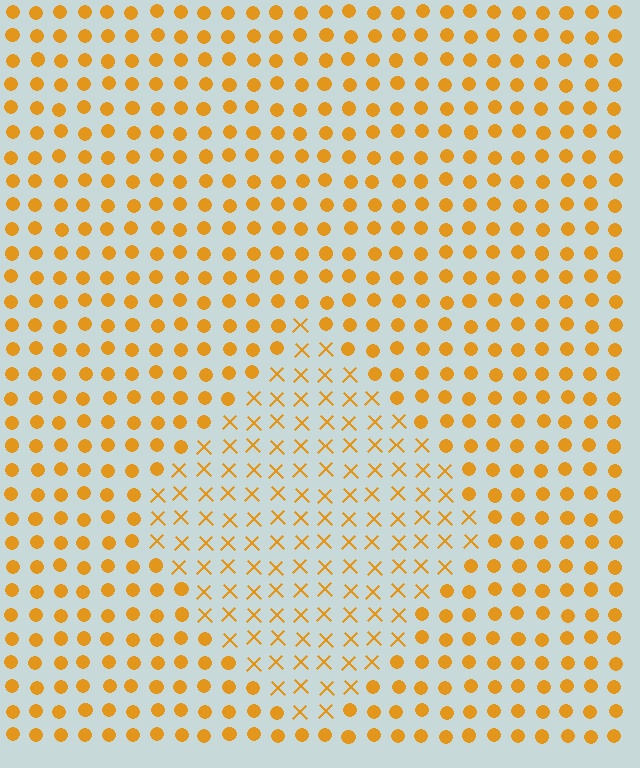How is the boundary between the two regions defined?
The boundary is defined by a change in element shape: X marks inside vs. circles outside. All elements share the same color and spacing.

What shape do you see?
I see a diamond.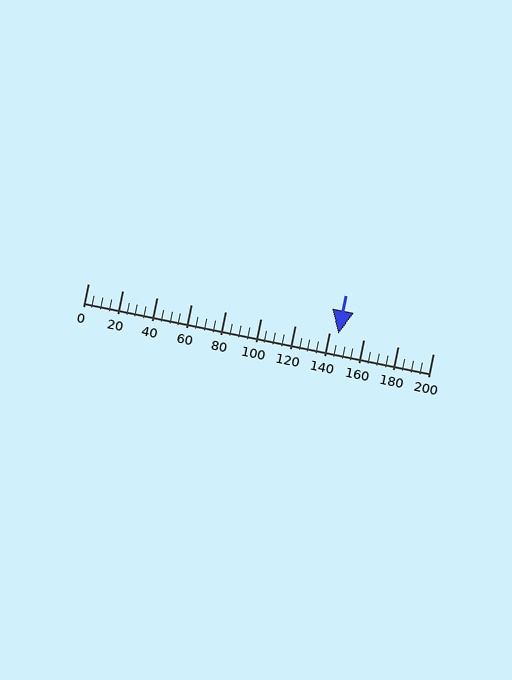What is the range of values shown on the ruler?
The ruler shows values from 0 to 200.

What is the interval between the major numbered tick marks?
The major tick marks are spaced 20 units apart.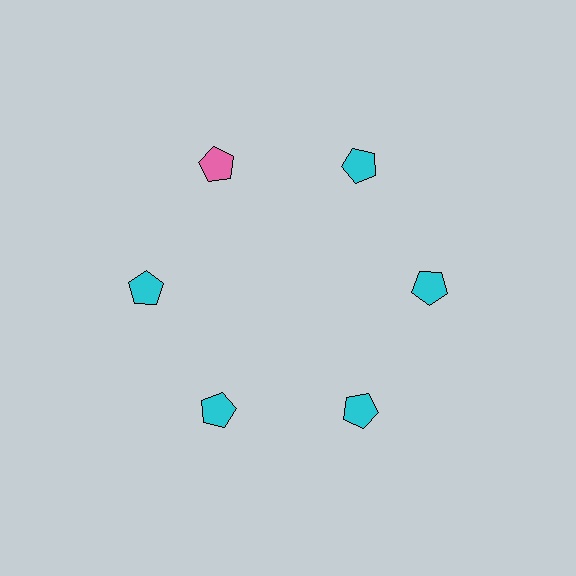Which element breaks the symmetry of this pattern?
The pink pentagon at roughly the 11 o'clock position breaks the symmetry. All other shapes are cyan pentagons.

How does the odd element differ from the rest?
It has a different color: pink instead of cyan.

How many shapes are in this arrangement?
There are 6 shapes arranged in a ring pattern.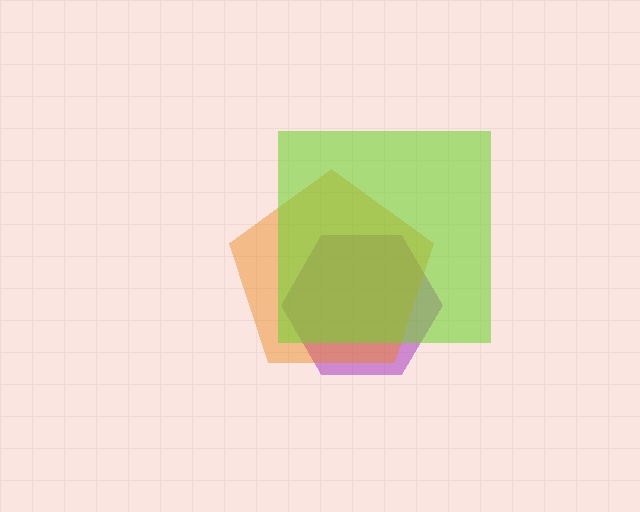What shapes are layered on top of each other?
The layered shapes are: a purple hexagon, an orange pentagon, a lime square.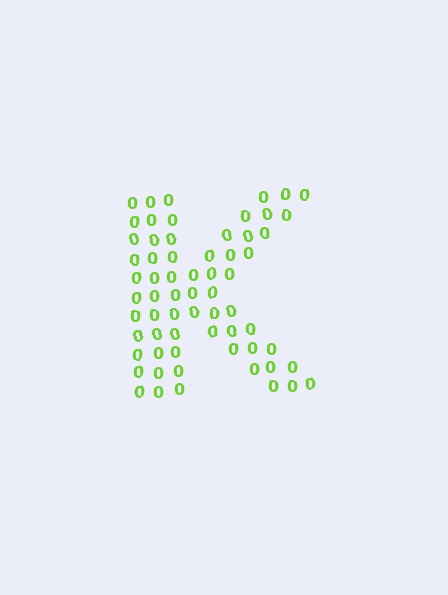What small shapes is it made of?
It is made of small digit 0's.